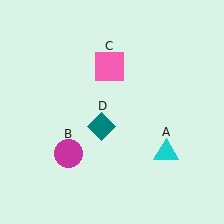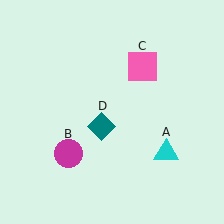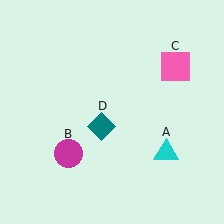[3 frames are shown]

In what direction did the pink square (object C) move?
The pink square (object C) moved right.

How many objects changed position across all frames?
1 object changed position: pink square (object C).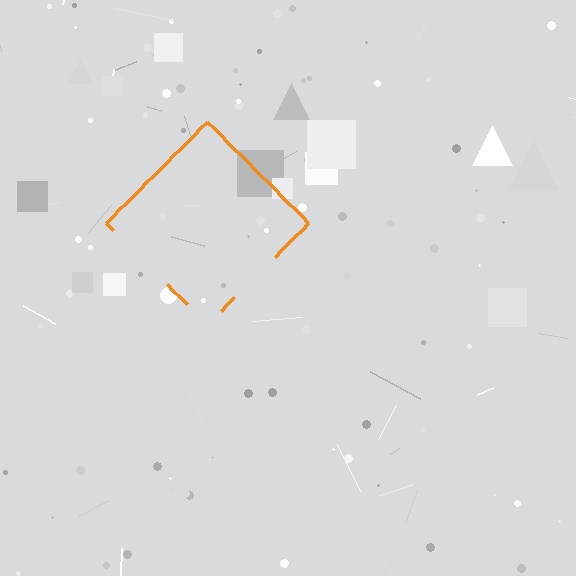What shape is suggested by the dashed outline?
The dashed outline suggests a diamond.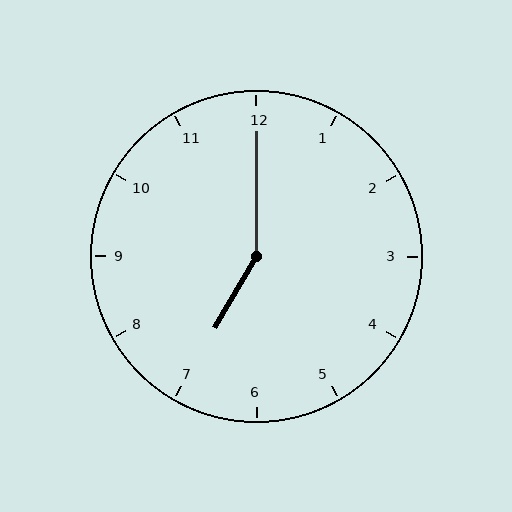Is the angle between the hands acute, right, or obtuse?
It is obtuse.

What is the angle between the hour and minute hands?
Approximately 150 degrees.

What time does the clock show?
7:00.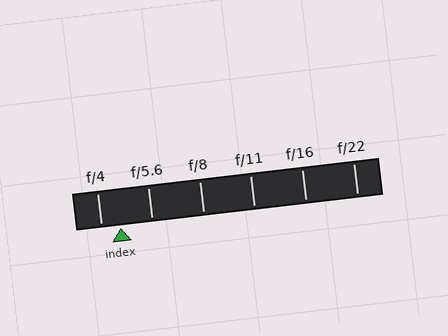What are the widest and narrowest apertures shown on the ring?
The widest aperture shown is f/4 and the narrowest is f/22.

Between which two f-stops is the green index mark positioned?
The index mark is between f/4 and f/5.6.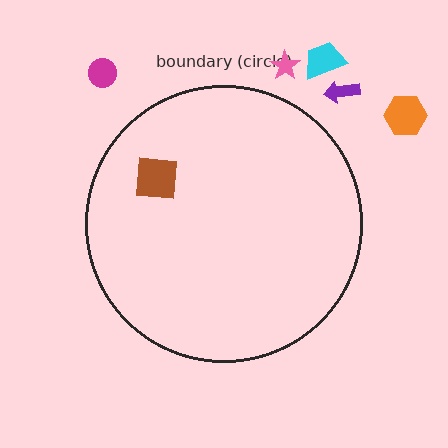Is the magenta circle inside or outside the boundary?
Outside.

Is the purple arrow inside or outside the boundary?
Outside.